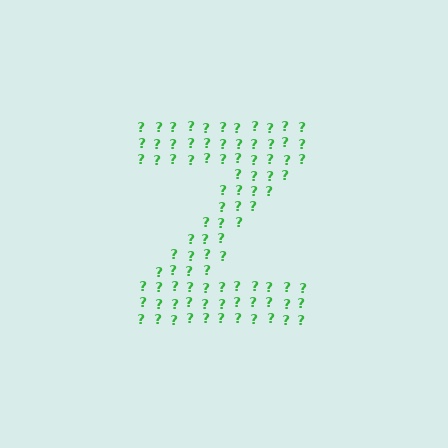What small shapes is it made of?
It is made of small question marks.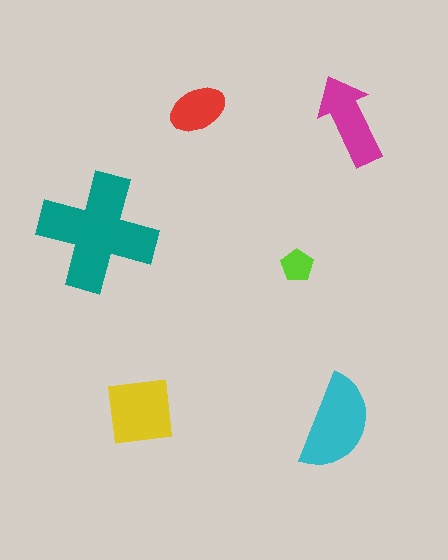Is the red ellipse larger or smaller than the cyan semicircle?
Smaller.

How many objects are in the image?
There are 6 objects in the image.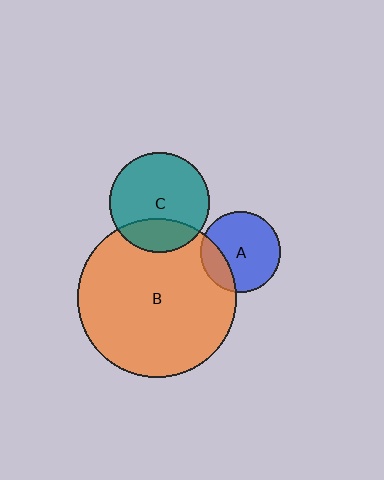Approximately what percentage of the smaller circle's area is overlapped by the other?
Approximately 20%.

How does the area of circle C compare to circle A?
Approximately 1.5 times.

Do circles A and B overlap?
Yes.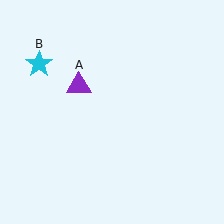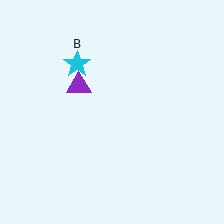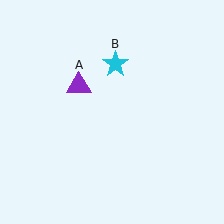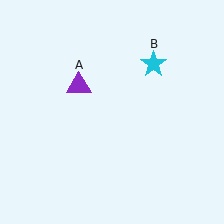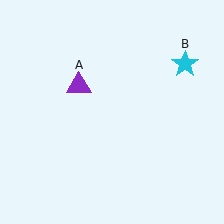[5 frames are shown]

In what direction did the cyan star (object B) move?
The cyan star (object B) moved right.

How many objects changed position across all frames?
1 object changed position: cyan star (object B).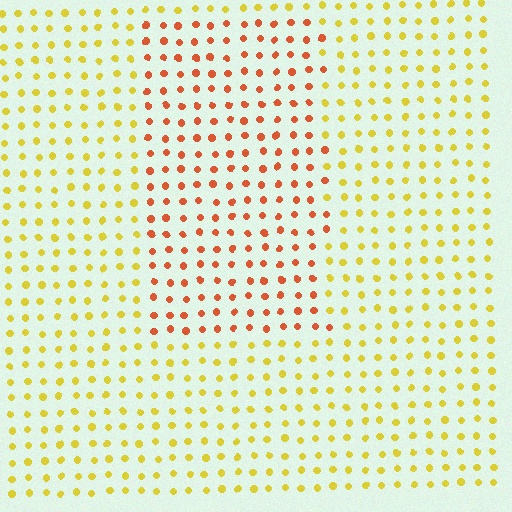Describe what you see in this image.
The image is filled with small yellow elements in a uniform arrangement. A rectangle-shaped region is visible where the elements are tinted to a slightly different hue, forming a subtle color boundary.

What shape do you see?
I see a rectangle.